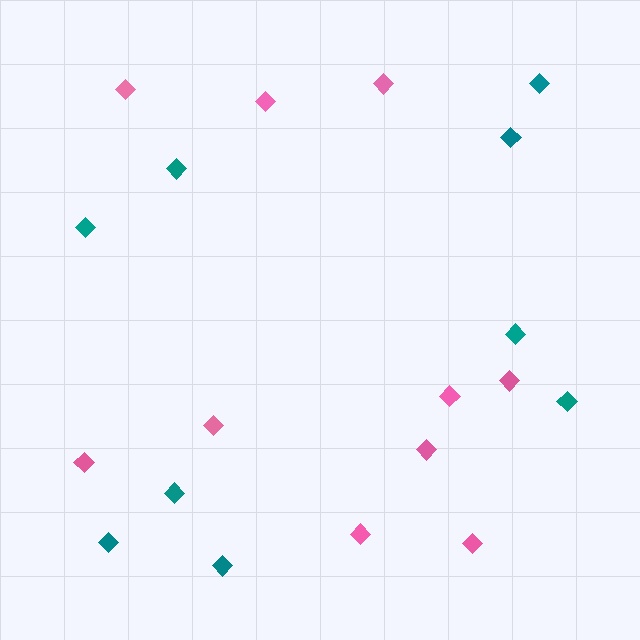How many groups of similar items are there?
There are 2 groups: one group of teal diamonds (9) and one group of pink diamonds (10).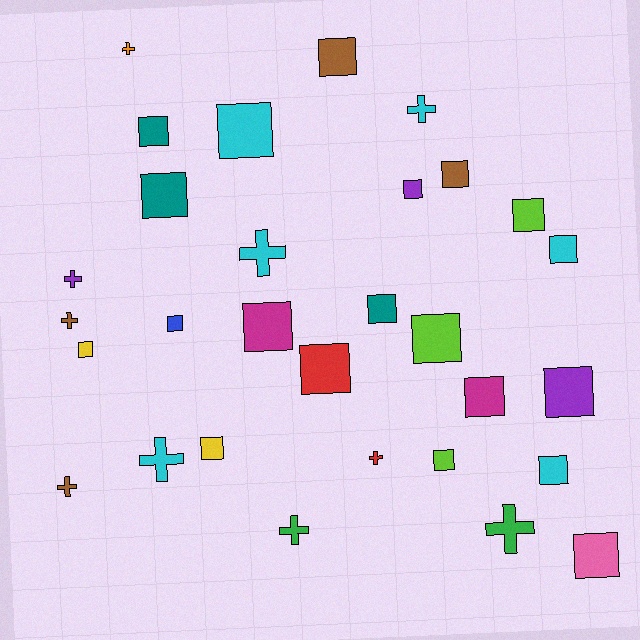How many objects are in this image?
There are 30 objects.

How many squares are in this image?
There are 20 squares.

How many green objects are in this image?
There are 2 green objects.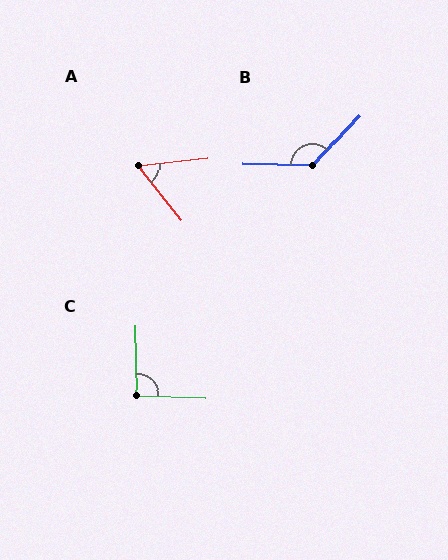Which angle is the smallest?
A, at approximately 58 degrees.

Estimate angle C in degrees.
Approximately 93 degrees.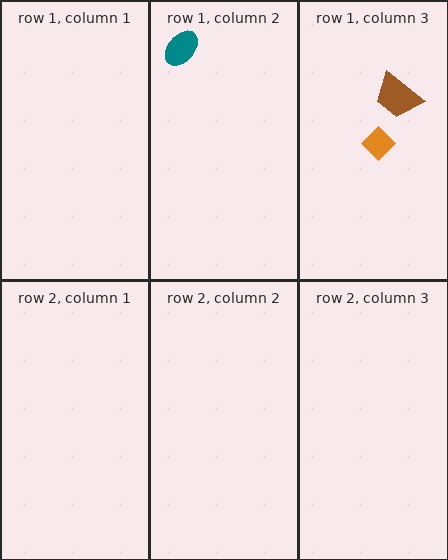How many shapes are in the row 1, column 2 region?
1.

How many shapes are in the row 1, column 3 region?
2.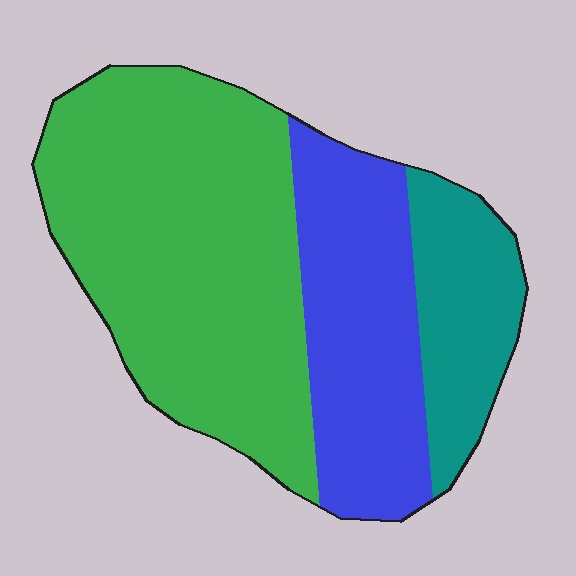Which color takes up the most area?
Green, at roughly 55%.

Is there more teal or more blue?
Blue.